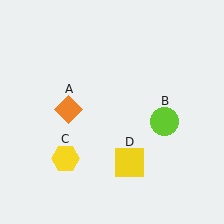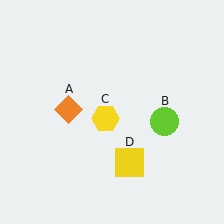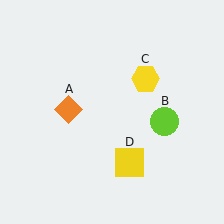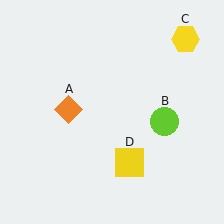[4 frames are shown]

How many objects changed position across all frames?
1 object changed position: yellow hexagon (object C).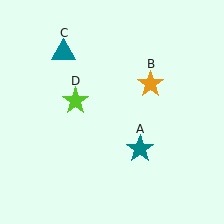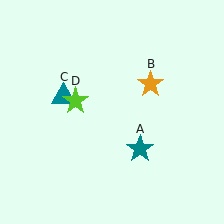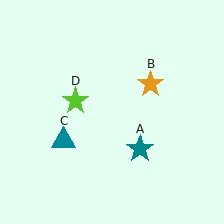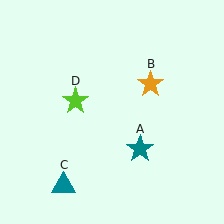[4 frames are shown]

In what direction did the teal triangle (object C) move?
The teal triangle (object C) moved down.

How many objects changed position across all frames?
1 object changed position: teal triangle (object C).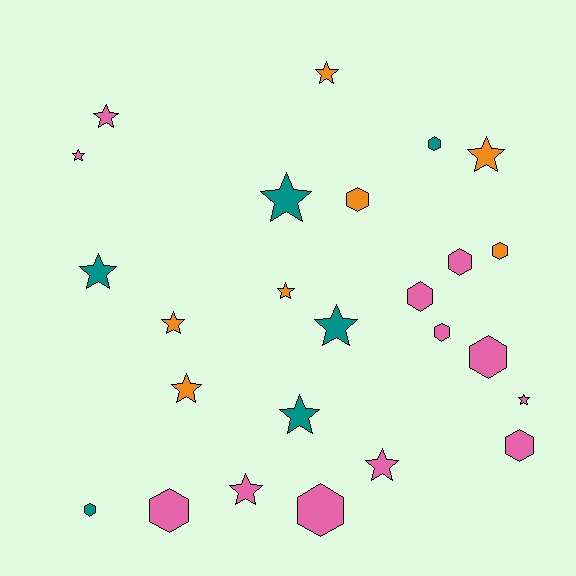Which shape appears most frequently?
Star, with 14 objects.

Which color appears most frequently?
Pink, with 12 objects.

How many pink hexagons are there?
There are 7 pink hexagons.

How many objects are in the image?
There are 25 objects.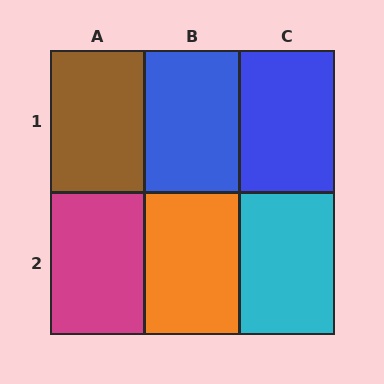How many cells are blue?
2 cells are blue.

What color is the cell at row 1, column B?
Blue.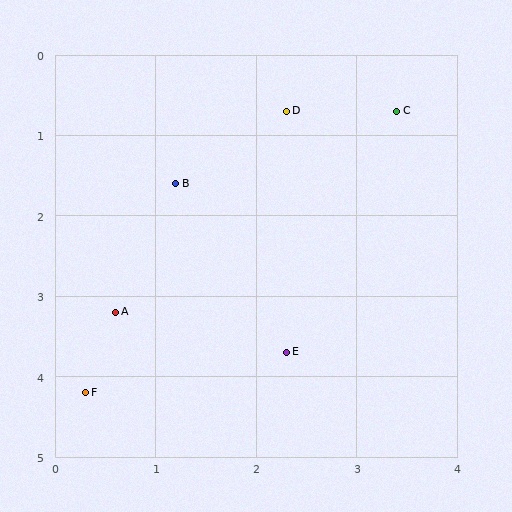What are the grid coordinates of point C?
Point C is at approximately (3.4, 0.7).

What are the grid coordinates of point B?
Point B is at approximately (1.2, 1.6).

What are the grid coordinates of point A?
Point A is at approximately (0.6, 3.2).